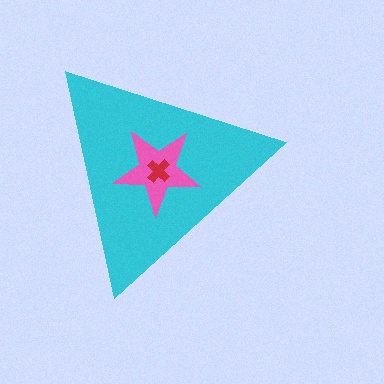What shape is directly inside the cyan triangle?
The pink star.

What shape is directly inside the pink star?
The red cross.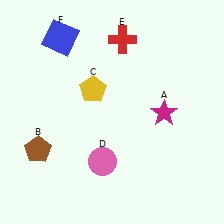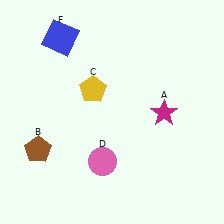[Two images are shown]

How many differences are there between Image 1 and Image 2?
There is 1 difference between the two images.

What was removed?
The red cross (E) was removed in Image 2.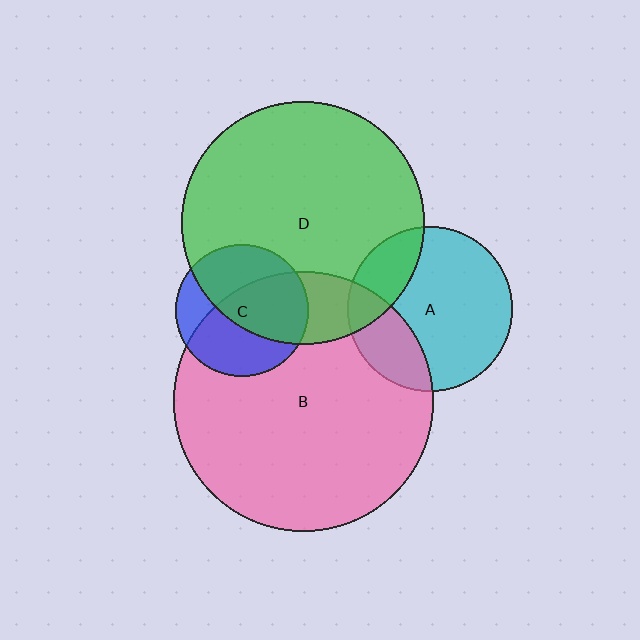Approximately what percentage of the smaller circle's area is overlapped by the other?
Approximately 65%.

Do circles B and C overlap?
Yes.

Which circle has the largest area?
Circle B (pink).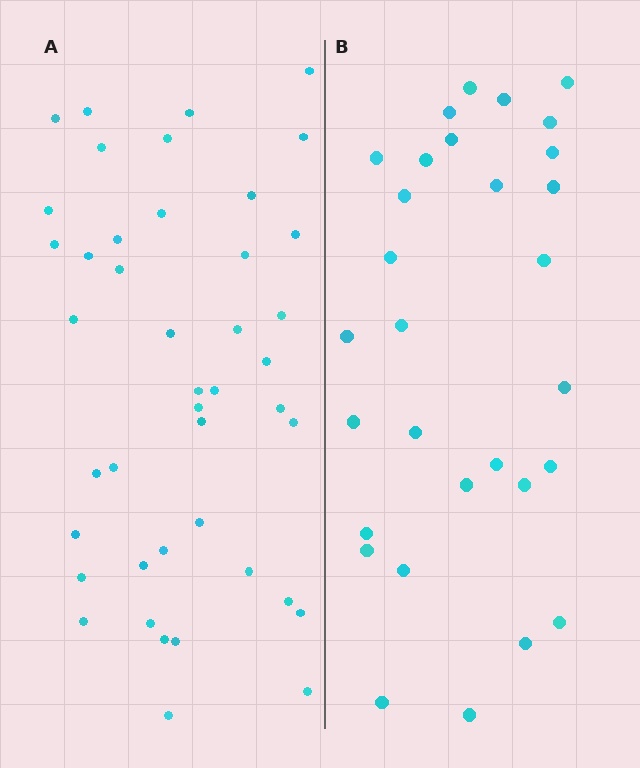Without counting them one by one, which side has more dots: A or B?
Region A (the left region) has more dots.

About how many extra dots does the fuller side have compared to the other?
Region A has approximately 15 more dots than region B.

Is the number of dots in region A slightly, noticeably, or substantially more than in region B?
Region A has noticeably more, but not dramatically so. The ratio is roughly 1.4 to 1.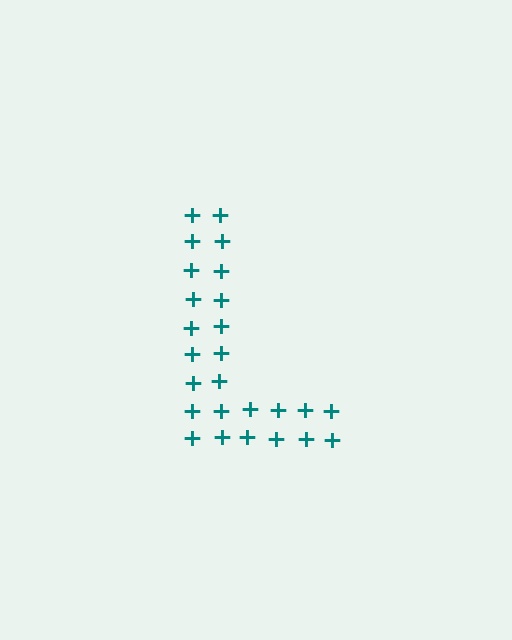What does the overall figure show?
The overall figure shows the letter L.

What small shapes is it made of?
It is made of small plus signs.